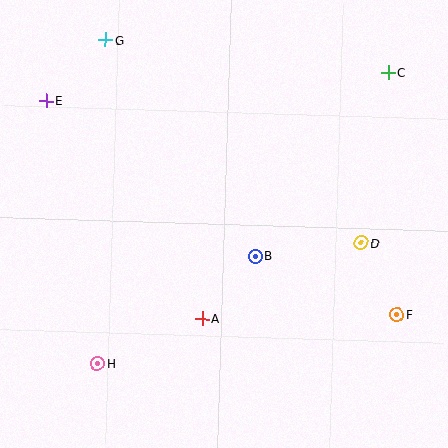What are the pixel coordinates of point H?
Point H is at (97, 364).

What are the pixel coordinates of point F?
Point F is at (397, 314).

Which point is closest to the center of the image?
Point B at (255, 256) is closest to the center.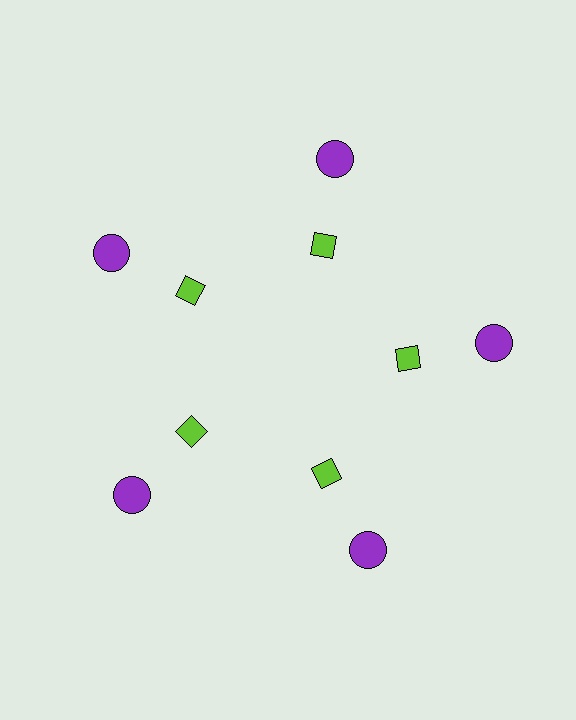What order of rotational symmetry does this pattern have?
This pattern has 5-fold rotational symmetry.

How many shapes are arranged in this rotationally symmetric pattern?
There are 10 shapes, arranged in 5 groups of 2.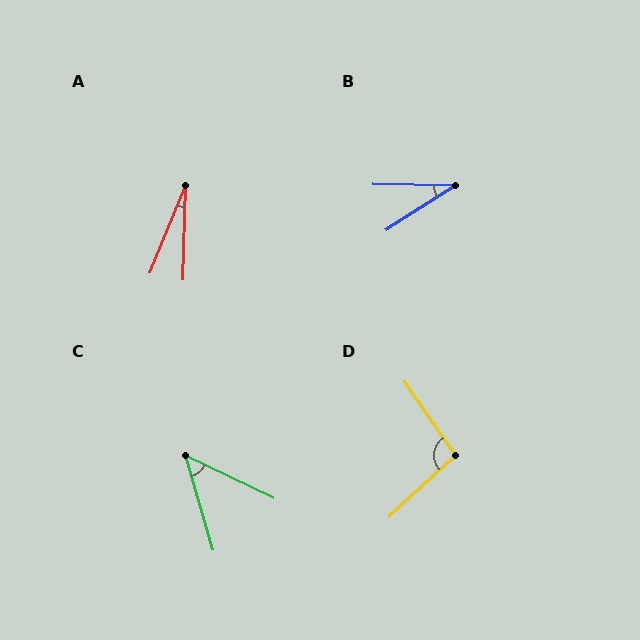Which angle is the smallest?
A, at approximately 21 degrees.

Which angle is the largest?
D, at approximately 97 degrees.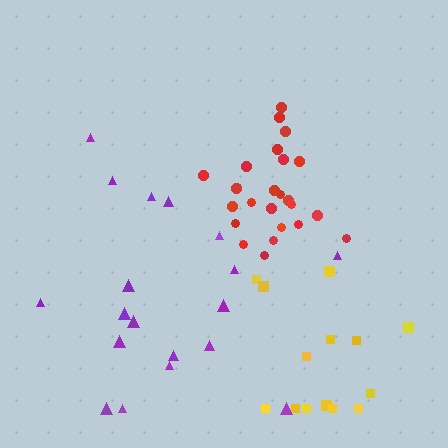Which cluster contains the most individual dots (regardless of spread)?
Red (25).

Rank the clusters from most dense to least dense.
red, yellow, purple.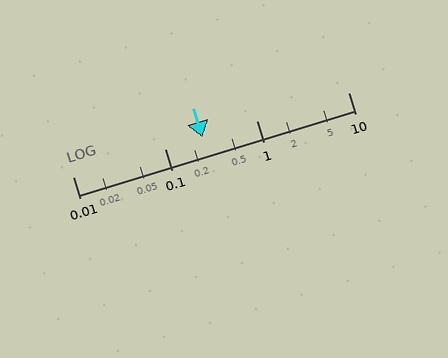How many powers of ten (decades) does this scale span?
The scale spans 3 decades, from 0.01 to 10.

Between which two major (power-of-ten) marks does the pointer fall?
The pointer is between 0.1 and 1.